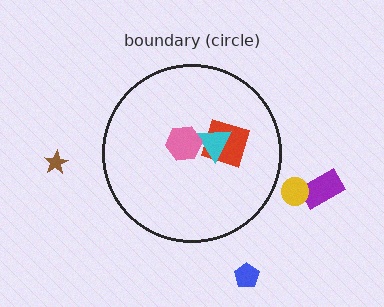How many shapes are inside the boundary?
3 inside, 4 outside.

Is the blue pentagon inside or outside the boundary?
Outside.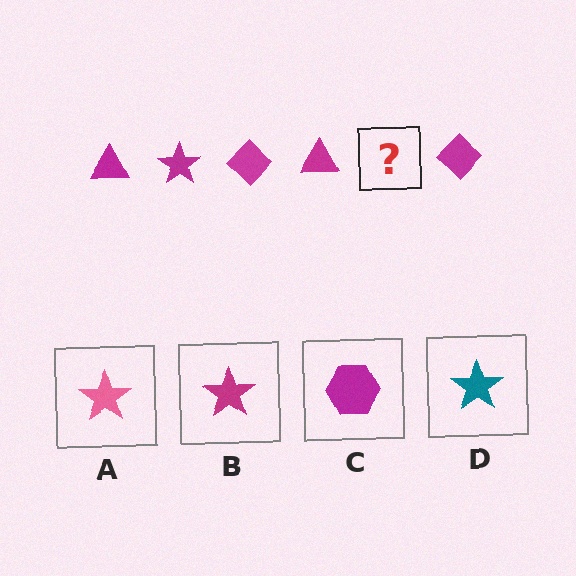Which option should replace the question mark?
Option B.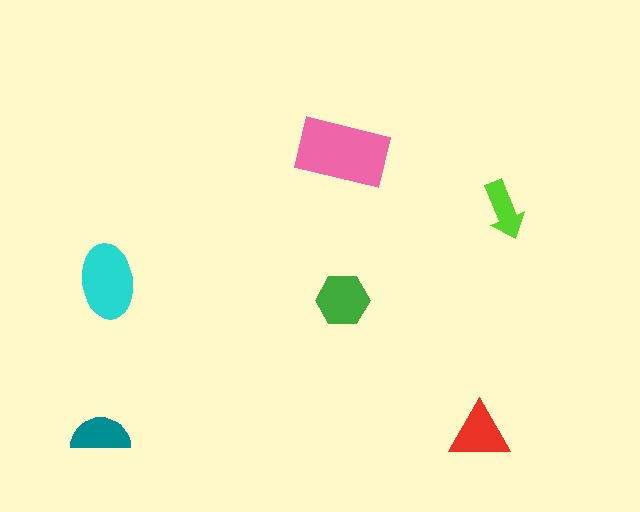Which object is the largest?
The pink rectangle.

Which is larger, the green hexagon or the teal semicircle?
The green hexagon.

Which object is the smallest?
The lime arrow.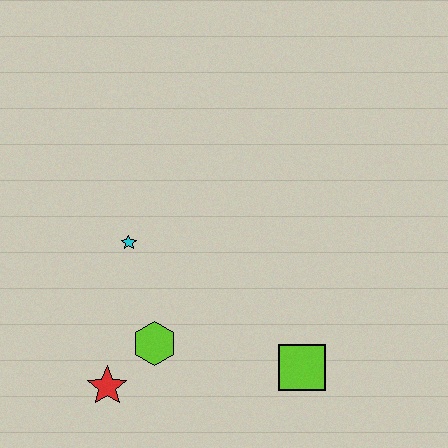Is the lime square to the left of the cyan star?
No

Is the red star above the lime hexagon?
No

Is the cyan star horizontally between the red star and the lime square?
Yes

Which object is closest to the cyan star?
The lime hexagon is closest to the cyan star.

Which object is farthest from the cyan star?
The lime square is farthest from the cyan star.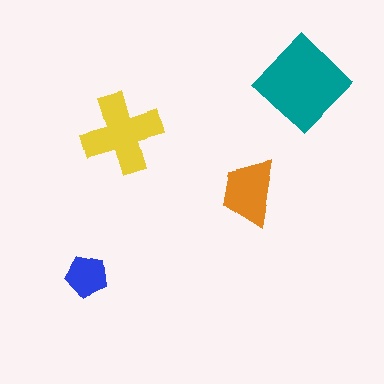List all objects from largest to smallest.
The teal diamond, the yellow cross, the orange trapezoid, the blue pentagon.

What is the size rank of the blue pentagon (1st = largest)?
4th.